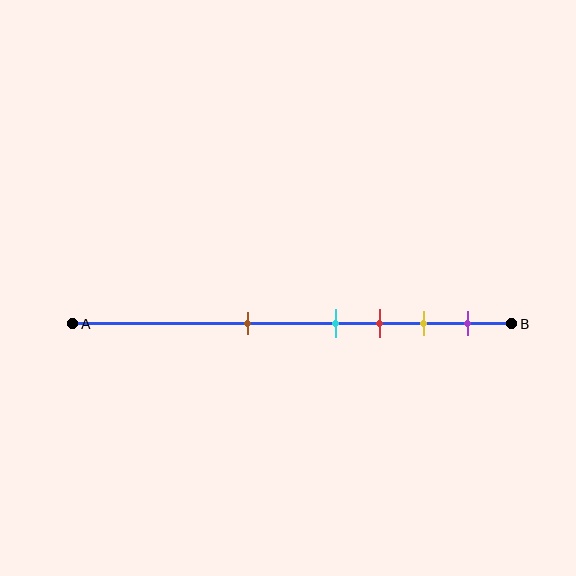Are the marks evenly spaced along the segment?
No, the marks are not evenly spaced.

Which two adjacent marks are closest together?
The cyan and red marks are the closest adjacent pair.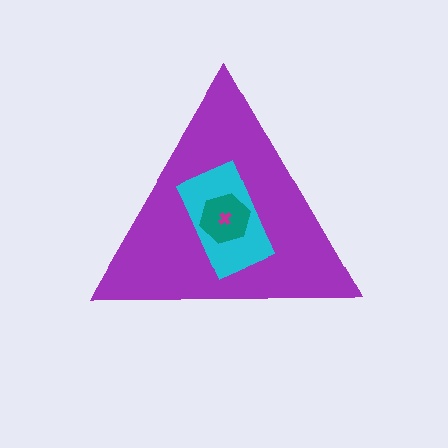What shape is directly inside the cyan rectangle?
The teal hexagon.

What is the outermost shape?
The purple triangle.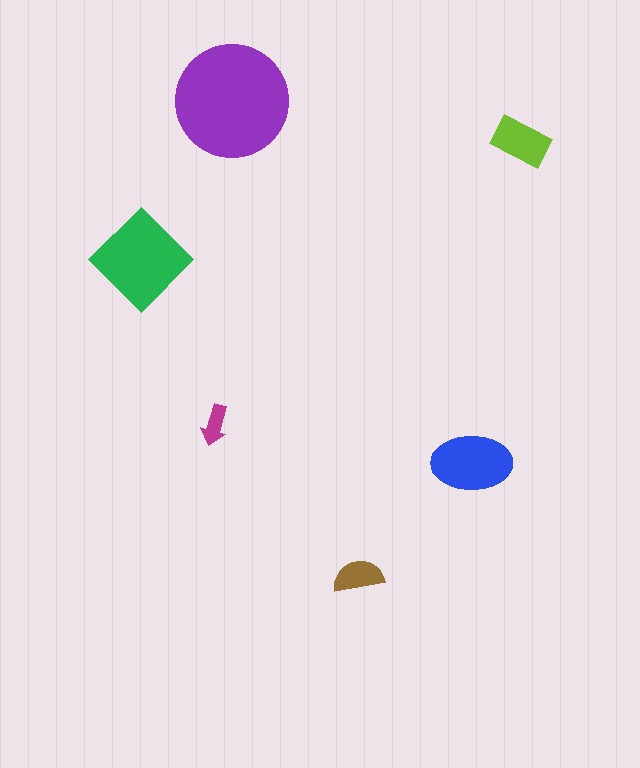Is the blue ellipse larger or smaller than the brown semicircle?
Larger.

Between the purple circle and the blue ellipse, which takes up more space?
The purple circle.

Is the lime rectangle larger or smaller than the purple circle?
Smaller.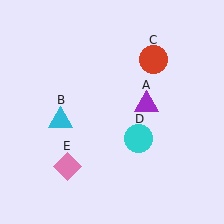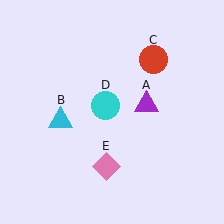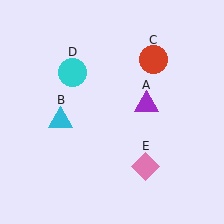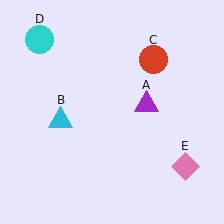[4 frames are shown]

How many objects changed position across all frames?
2 objects changed position: cyan circle (object D), pink diamond (object E).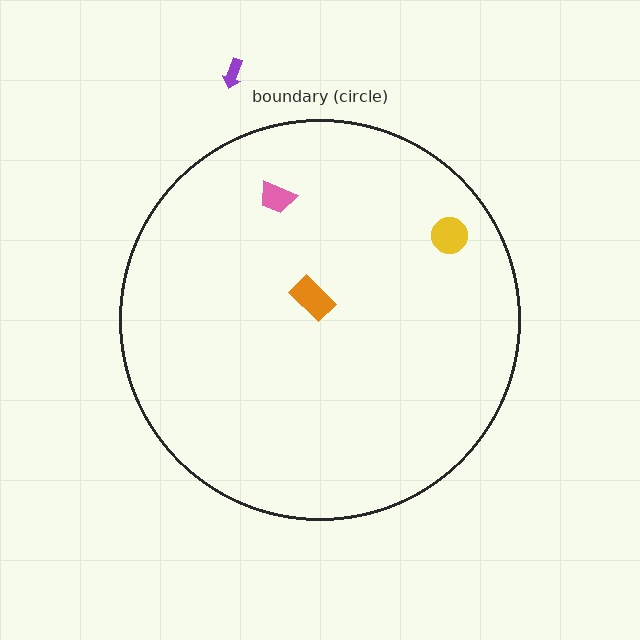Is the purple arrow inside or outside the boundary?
Outside.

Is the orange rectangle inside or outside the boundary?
Inside.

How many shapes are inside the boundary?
3 inside, 1 outside.